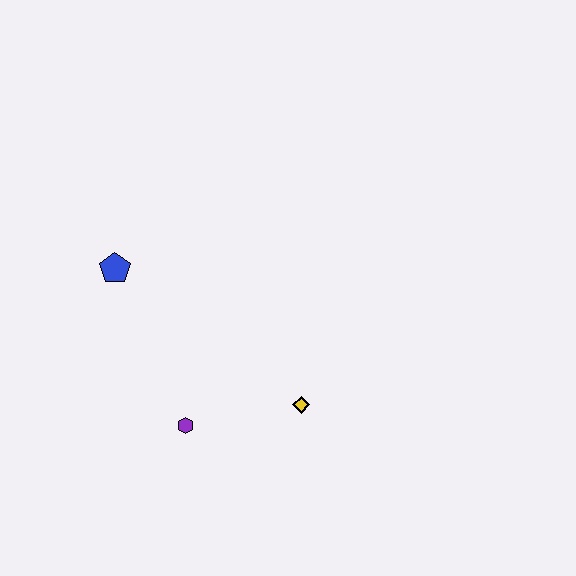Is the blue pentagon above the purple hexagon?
Yes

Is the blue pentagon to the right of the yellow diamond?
No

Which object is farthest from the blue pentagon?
The yellow diamond is farthest from the blue pentagon.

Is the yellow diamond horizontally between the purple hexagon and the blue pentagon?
No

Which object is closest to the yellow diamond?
The purple hexagon is closest to the yellow diamond.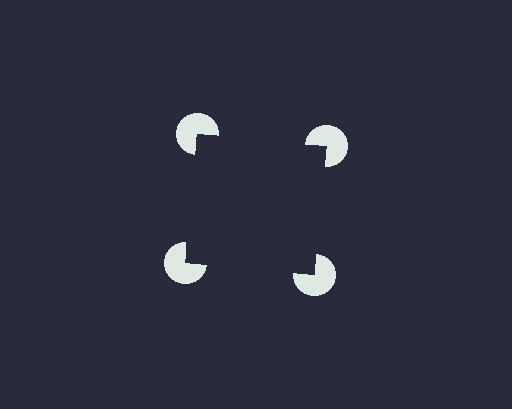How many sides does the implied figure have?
4 sides.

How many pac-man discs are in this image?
There are 4 — one at each vertex of the illusory square.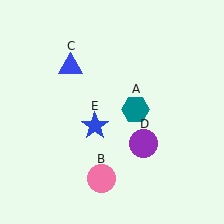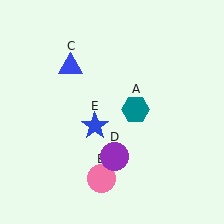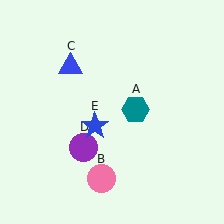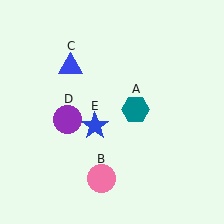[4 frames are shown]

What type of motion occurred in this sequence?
The purple circle (object D) rotated clockwise around the center of the scene.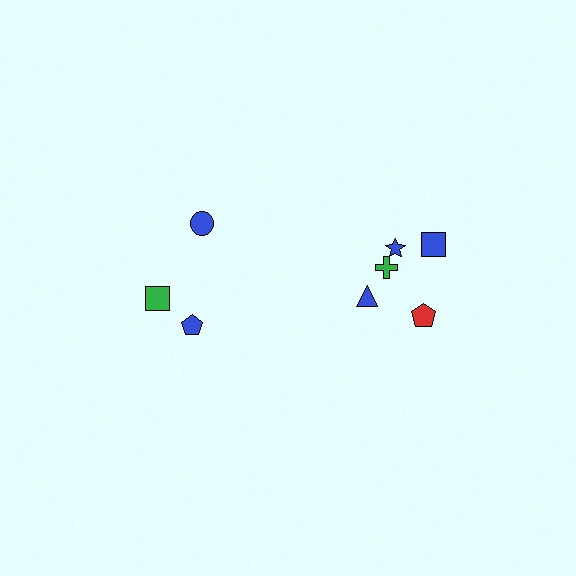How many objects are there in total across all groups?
There are 8 objects.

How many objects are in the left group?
There are 3 objects.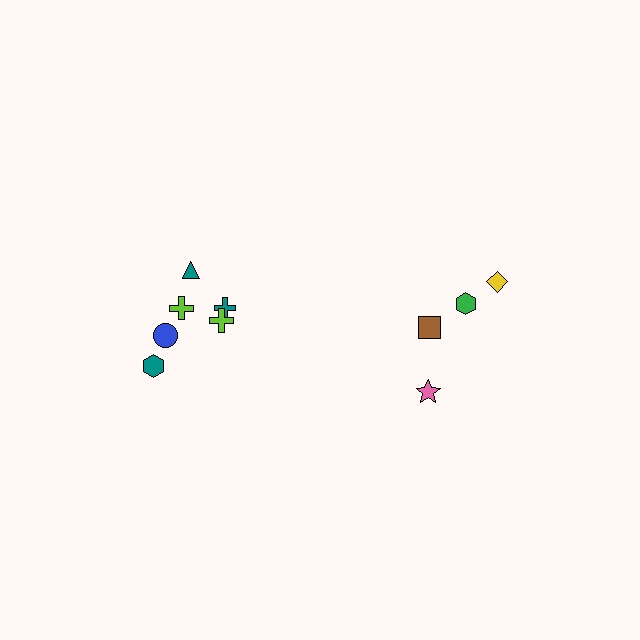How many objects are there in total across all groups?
There are 10 objects.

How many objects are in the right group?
There are 4 objects.